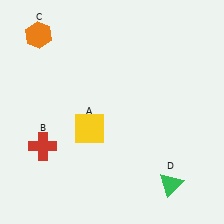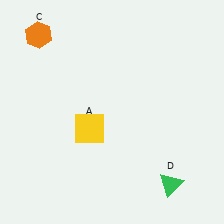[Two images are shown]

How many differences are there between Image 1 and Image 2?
There is 1 difference between the two images.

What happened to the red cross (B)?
The red cross (B) was removed in Image 2. It was in the bottom-left area of Image 1.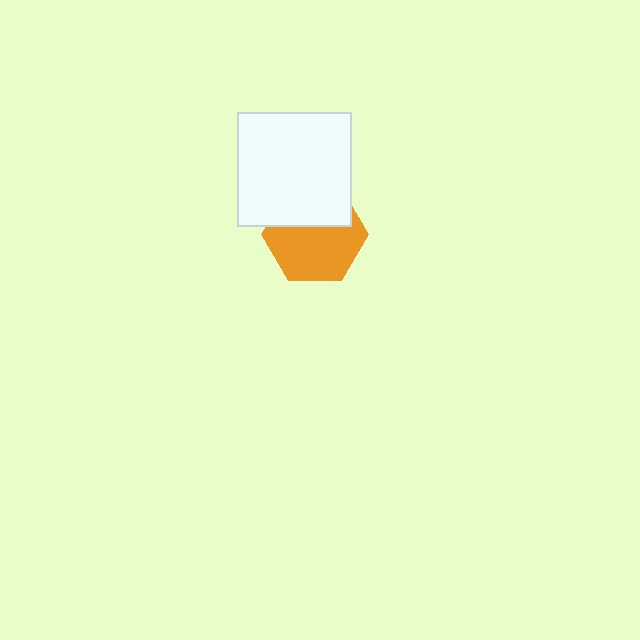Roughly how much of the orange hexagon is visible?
About half of it is visible (roughly 62%).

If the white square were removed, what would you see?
You would see the complete orange hexagon.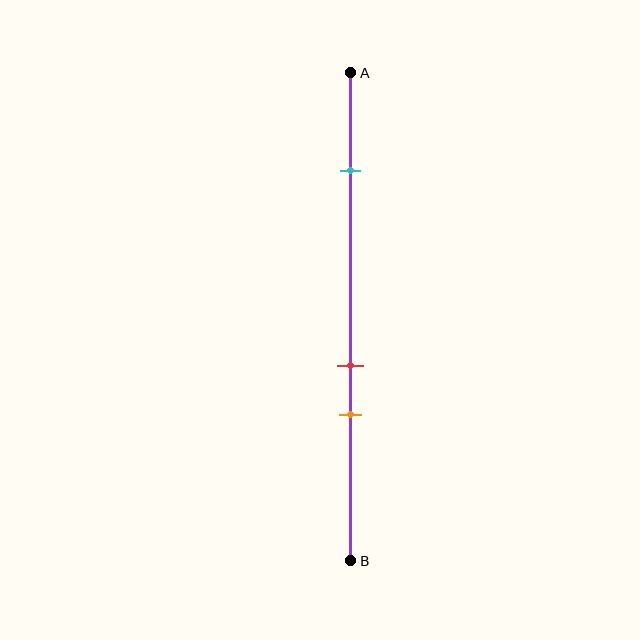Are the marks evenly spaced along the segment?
No, the marks are not evenly spaced.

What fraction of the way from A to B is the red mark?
The red mark is approximately 60% (0.6) of the way from A to B.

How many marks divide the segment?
There are 3 marks dividing the segment.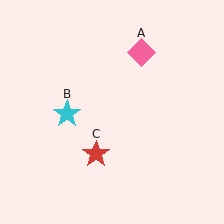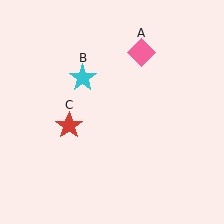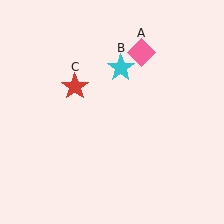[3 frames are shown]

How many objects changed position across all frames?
2 objects changed position: cyan star (object B), red star (object C).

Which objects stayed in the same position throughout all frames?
Pink diamond (object A) remained stationary.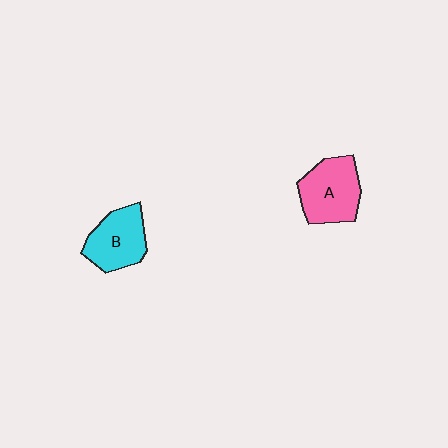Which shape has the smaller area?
Shape B (cyan).